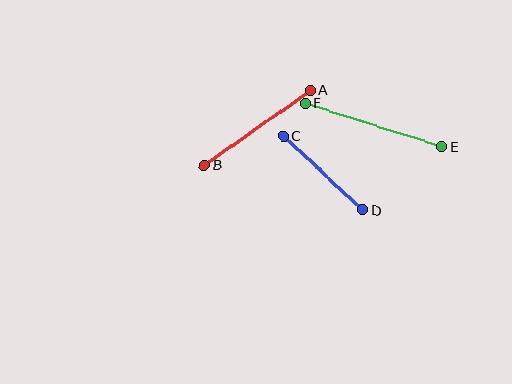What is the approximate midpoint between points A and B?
The midpoint is at approximately (257, 128) pixels.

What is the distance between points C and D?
The distance is approximately 109 pixels.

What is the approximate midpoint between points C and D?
The midpoint is at approximately (323, 173) pixels.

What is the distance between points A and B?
The distance is approximately 130 pixels.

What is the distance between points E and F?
The distance is approximately 143 pixels.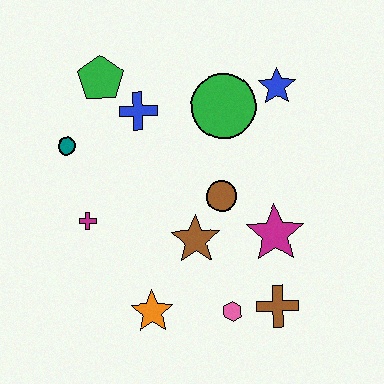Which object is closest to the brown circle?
The brown star is closest to the brown circle.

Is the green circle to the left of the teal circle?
No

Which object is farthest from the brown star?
The green pentagon is farthest from the brown star.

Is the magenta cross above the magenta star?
Yes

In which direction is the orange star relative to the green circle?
The orange star is below the green circle.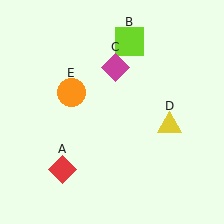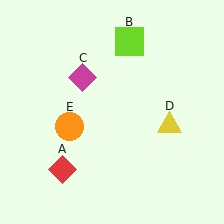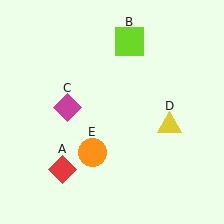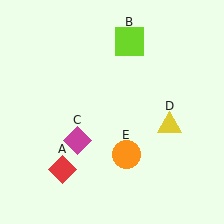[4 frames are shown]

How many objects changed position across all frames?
2 objects changed position: magenta diamond (object C), orange circle (object E).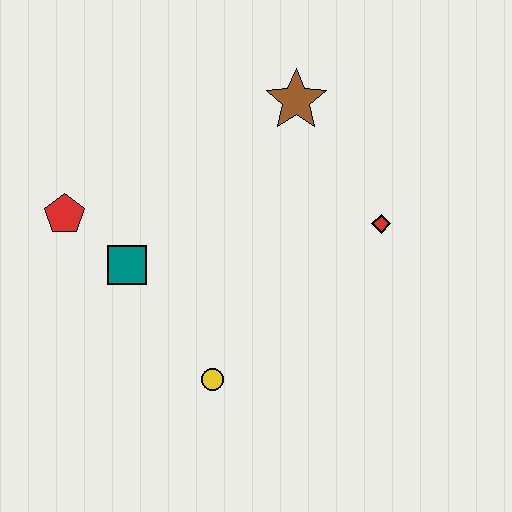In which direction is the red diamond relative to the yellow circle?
The red diamond is to the right of the yellow circle.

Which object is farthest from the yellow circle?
The brown star is farthest from the yellow circle.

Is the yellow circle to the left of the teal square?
No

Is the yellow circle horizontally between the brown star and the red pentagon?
Yes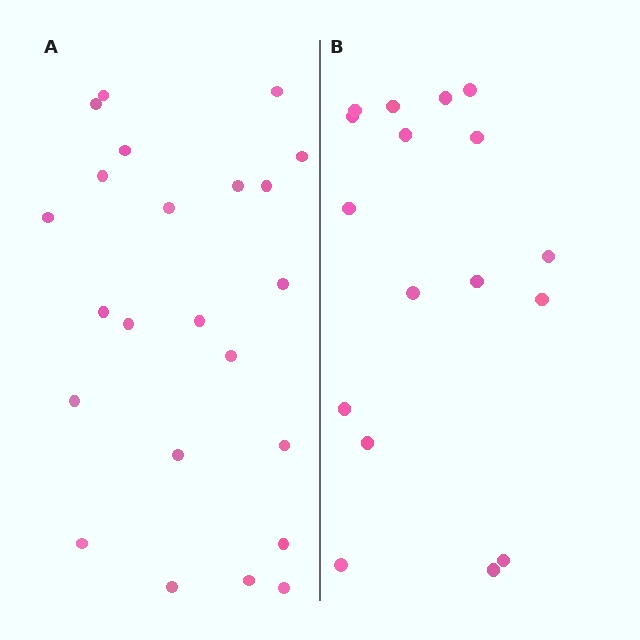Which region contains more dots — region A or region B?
Region A (the left region) has more dots.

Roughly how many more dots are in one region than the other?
Region A has about 6 more dots than region B.